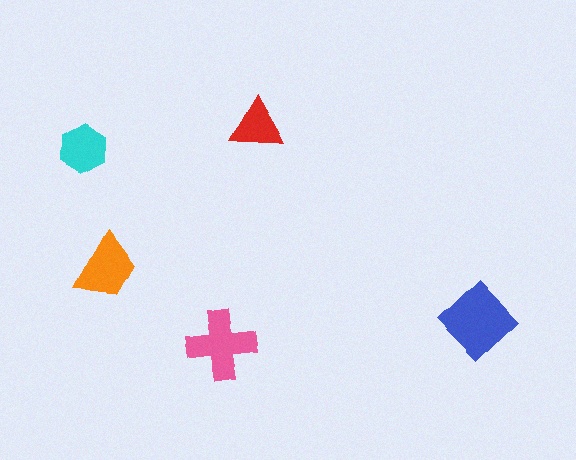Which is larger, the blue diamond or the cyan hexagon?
The blue diamond.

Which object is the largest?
The blue diamond.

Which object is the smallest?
The red triangle.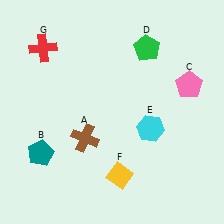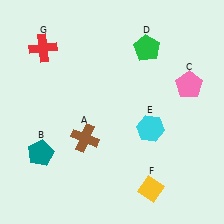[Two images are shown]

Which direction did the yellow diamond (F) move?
The yellow diamond (F) moved right.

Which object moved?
The yellow diamond (F) moved right.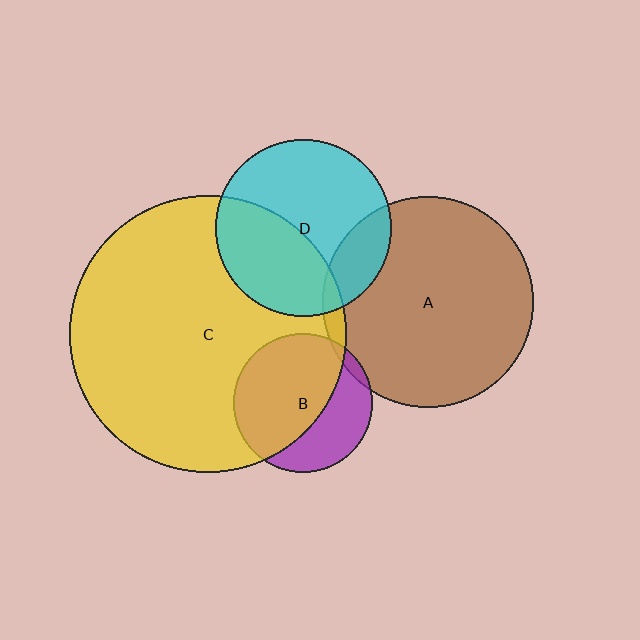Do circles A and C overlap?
Yes.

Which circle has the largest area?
Circle C (yellow).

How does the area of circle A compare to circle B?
Approximately 2.3 times.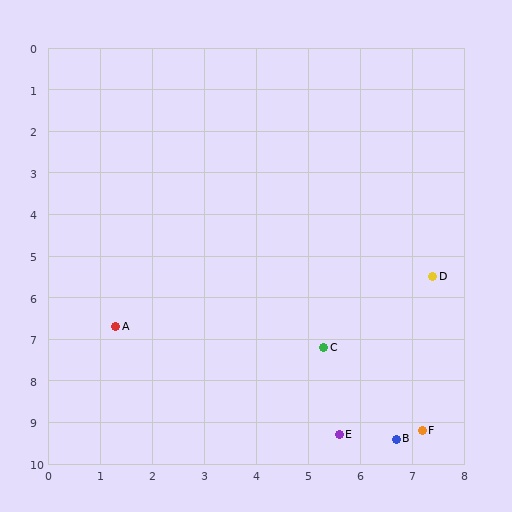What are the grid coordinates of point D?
Point D is at approximately (7.4, 5.5).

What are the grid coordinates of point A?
Point A is at approximately (1.3, 6.7).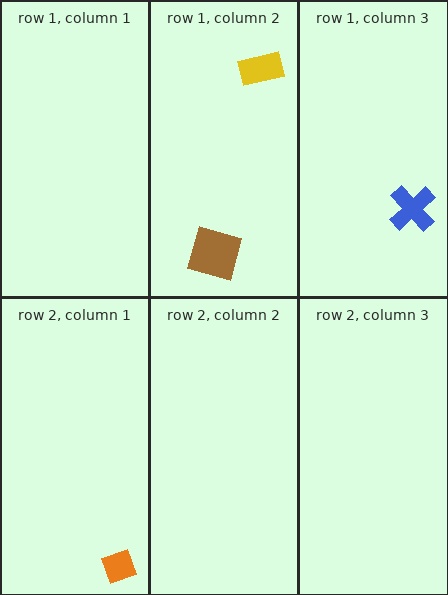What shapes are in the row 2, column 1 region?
The orange diamond.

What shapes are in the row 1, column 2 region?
The yellow rectangle, the brown square.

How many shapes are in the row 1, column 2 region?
2.